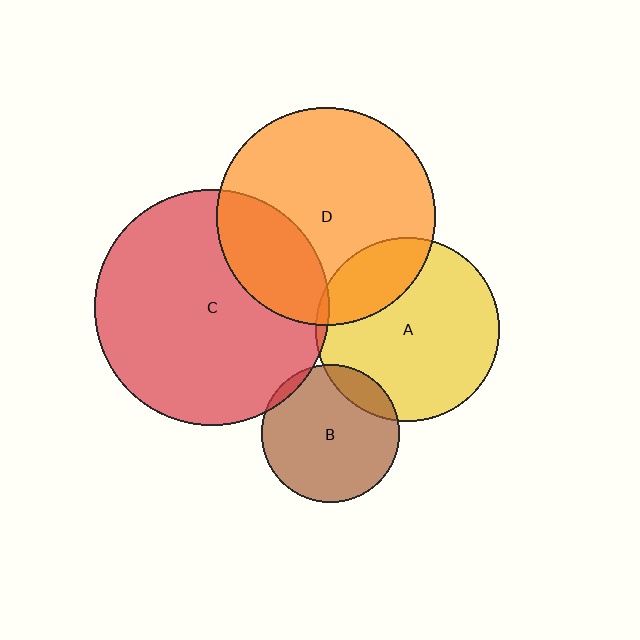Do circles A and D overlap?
Yes.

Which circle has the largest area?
Circle C (red).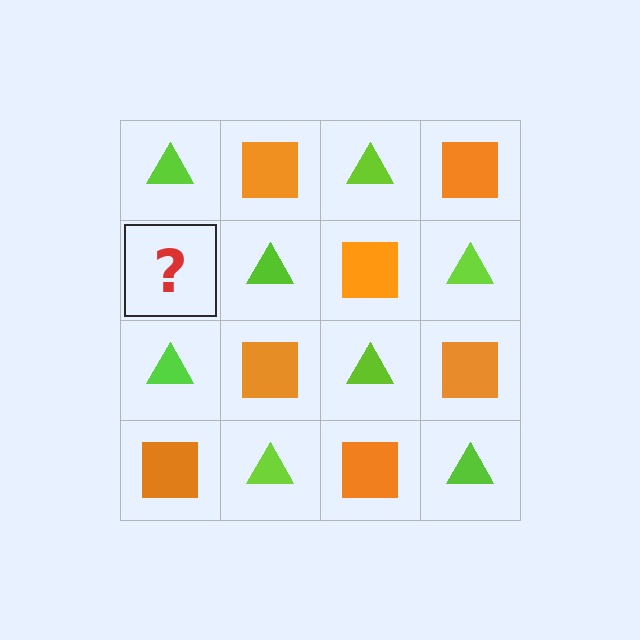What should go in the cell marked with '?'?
The missing cell should contain an orange square.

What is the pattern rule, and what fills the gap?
The rule is that it alternates lime triangle and orange square in a checkerboard pattern. The gap should be filled with an orange square.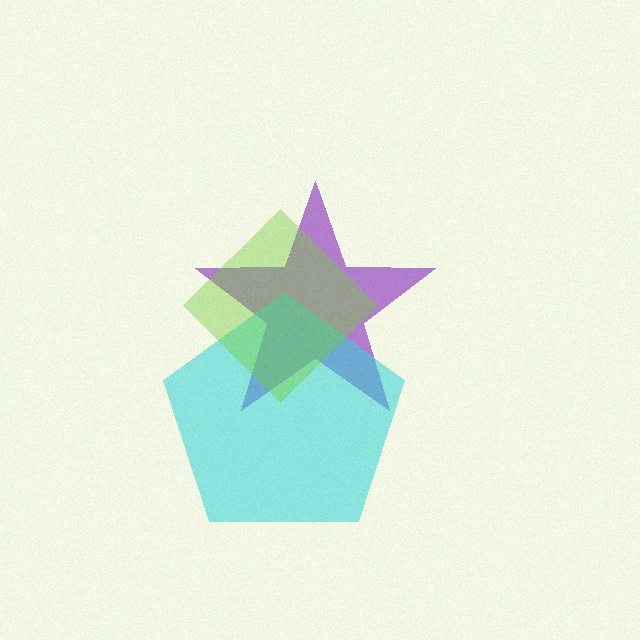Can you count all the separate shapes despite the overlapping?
Yes, there are 3 separate shapes.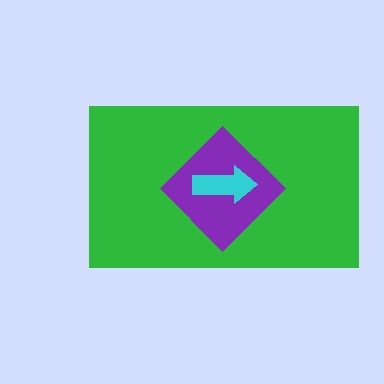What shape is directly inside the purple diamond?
The cyan arrow.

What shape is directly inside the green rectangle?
The purple diamond.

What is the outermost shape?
The green rectangle.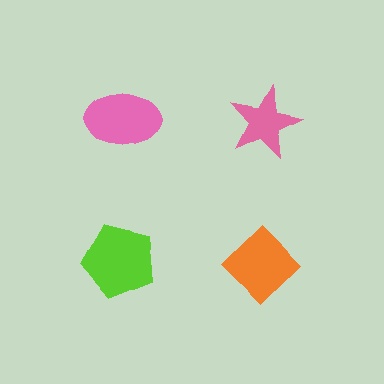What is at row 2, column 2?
An orange diamond.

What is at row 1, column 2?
A pink star.